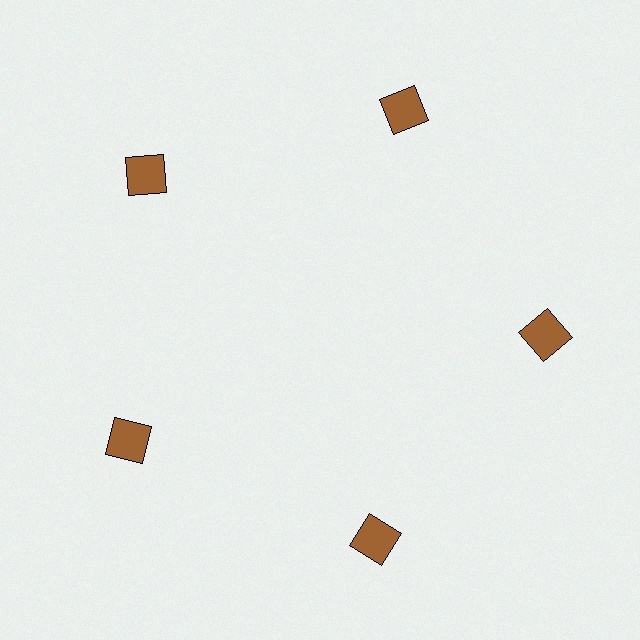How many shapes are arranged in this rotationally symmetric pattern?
There are 5 shapes, arranged in 5 groups of 1.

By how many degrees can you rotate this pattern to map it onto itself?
The pattern maps onto itself every 72 degrees of rotation.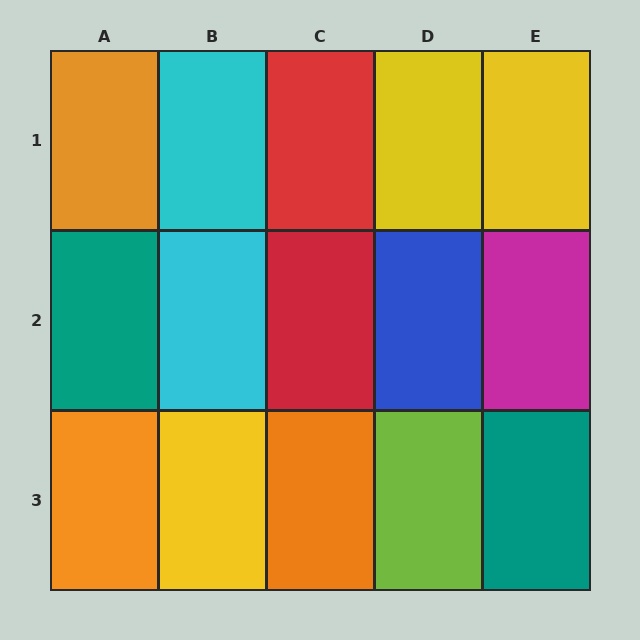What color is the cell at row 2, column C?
Red.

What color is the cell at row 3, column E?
Teal.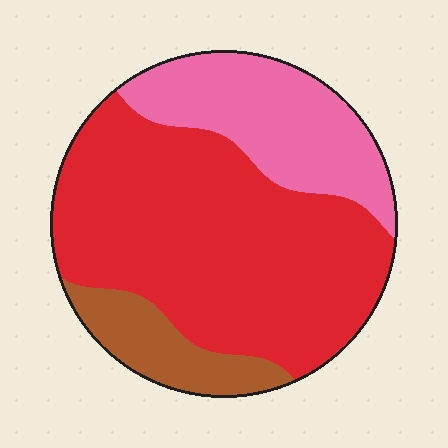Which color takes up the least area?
Brown, at roughly 10%.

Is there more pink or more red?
Red.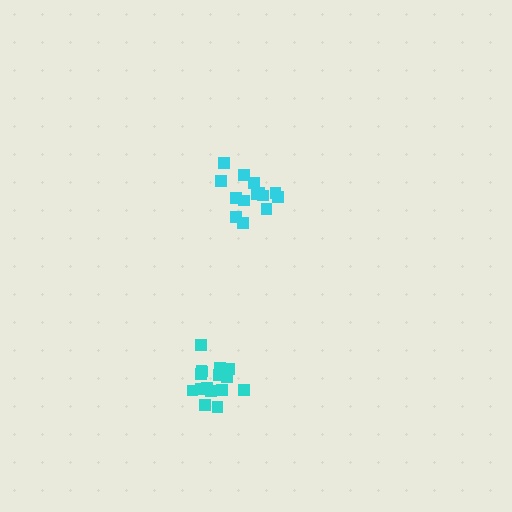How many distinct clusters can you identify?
There are 2 distinct clusters.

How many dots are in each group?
Group 1: 16 dots, Group 2: 14 dots (30 total).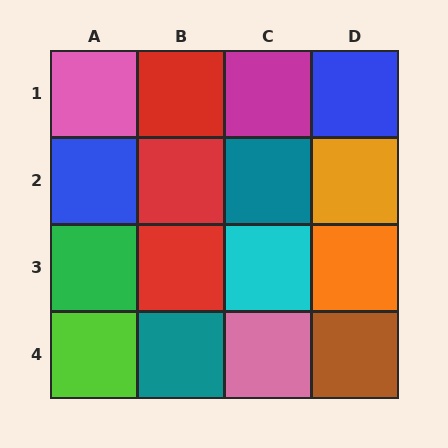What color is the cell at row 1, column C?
Magenta.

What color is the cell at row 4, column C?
Pink.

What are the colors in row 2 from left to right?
Blue, red, teal, orange.